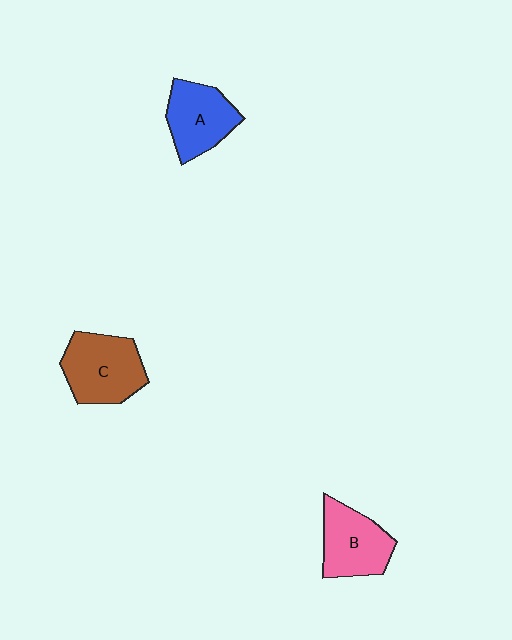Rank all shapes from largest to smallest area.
From largest to smallest: C (brown), B (pink), A (blue).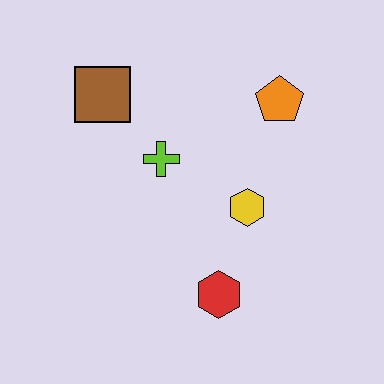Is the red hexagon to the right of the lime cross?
Yes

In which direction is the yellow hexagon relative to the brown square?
The yellow hexagon is to the right of the brown square.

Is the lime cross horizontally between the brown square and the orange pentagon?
Yes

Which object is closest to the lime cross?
The brown square is closest to the lime cross.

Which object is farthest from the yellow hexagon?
The brown square is farthest from the yellow hexagon.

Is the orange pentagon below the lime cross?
No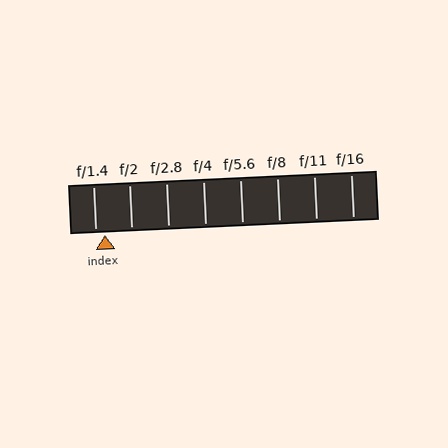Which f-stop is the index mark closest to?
The index mark is closest to f/1.4.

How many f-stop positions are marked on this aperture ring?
There are 8 f-stop positions marked.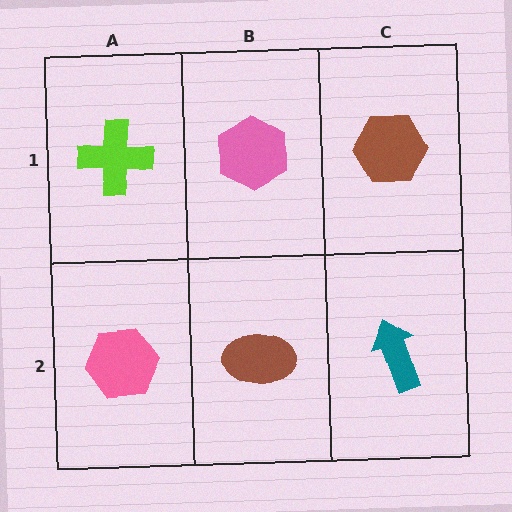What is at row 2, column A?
A pink hexagon.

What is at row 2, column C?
A teal arrow.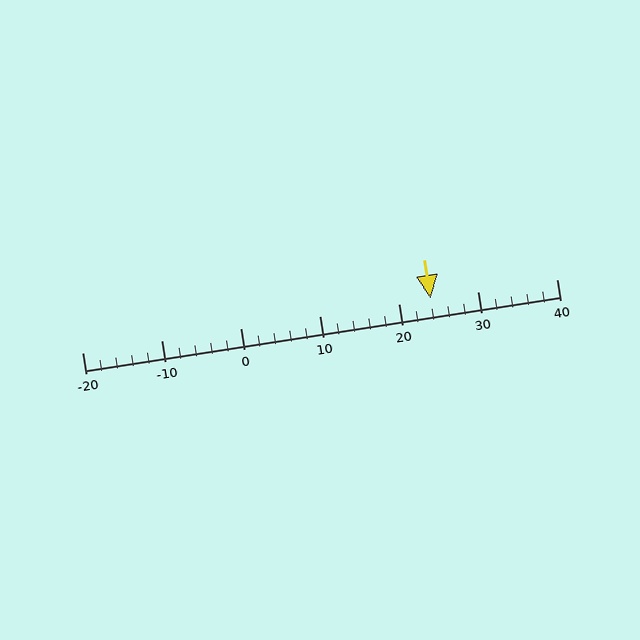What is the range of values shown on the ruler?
The ruler shows values from -20 to 40.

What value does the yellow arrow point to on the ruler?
The yellow arrow points to approximately 24.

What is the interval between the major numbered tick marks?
The major tick marks are spaced 10 units apart.